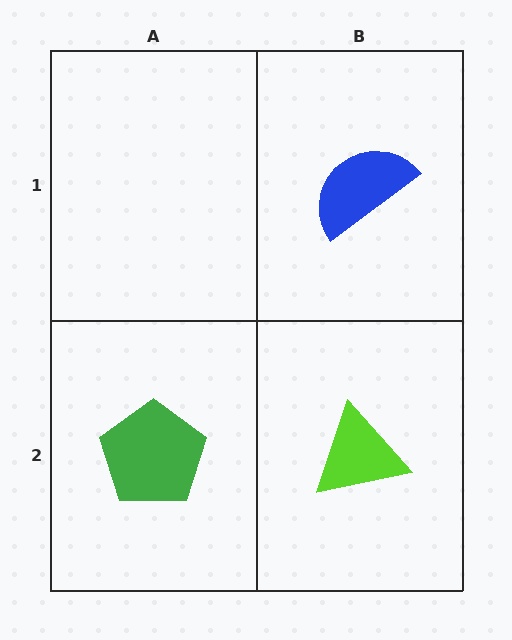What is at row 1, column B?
A blue semicircle.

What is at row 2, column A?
A green pentagon.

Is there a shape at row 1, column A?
No, that cell is empty.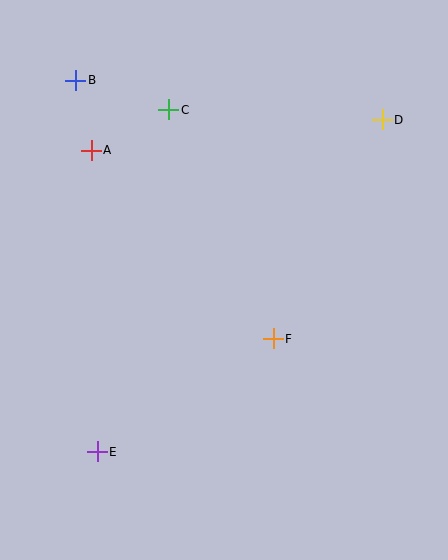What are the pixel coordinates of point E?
Point E is at (97, 452).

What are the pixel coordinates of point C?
Point C is at (169, 110).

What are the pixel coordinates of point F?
Point F is at (273, 339).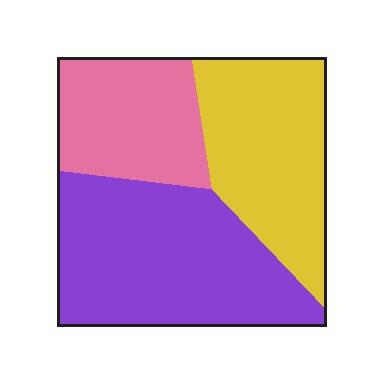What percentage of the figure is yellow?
Yellow takes up about one third (1/3) of the figure.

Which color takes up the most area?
Purple, at roughly 45%.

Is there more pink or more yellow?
Yellow.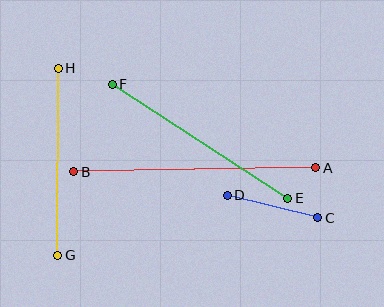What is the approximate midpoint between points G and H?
The midpoint is at approximately (58, 162) pixels.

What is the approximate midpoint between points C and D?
The midpoint is at approximately (273, 207) pixels.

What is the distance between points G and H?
The distance is approximately 187 pixels.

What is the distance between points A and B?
The distance is approximately 242 pixels.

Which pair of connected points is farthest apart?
Points A and B are farthest apart.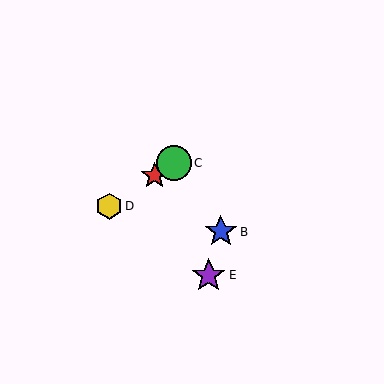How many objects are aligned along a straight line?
3 objects (A, C, D) are aligned along a straight line.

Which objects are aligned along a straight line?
Objects A, C, D are aligned along a straight line.